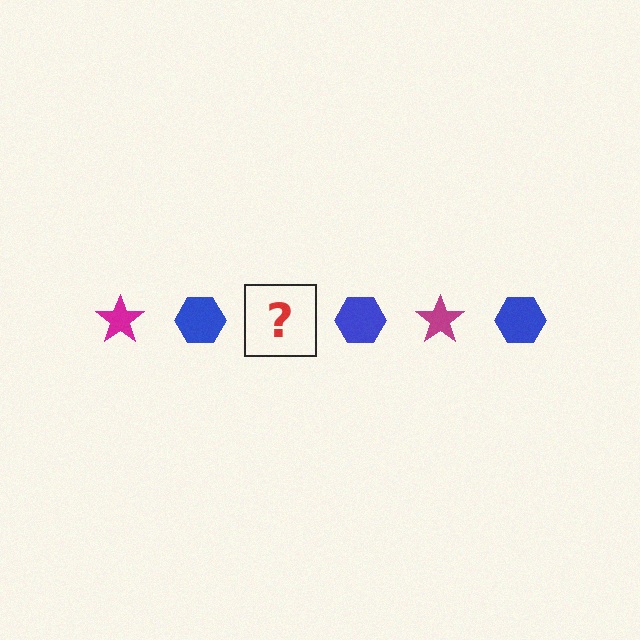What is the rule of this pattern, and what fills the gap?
The rule is that the pattern alternates between magenta star and blue hexagon. The gap should be filled with a magenta star.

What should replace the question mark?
The question mark should be replaced with a magenta star.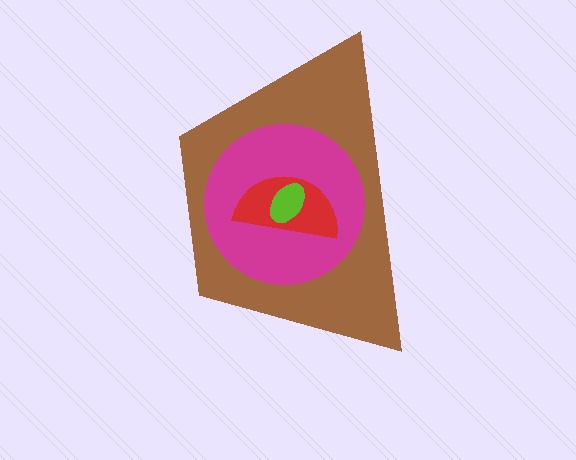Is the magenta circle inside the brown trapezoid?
Yes.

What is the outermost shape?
The brown trapezoid.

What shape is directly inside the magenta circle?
The red semicircle.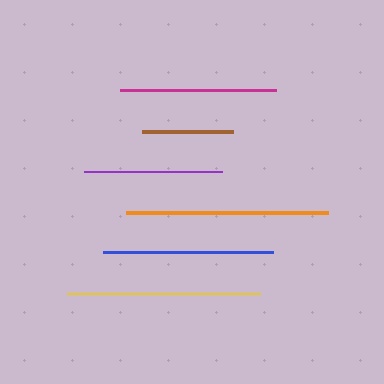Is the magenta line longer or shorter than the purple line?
The magenta line is longer than the purple line.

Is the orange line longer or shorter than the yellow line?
The orange line is longer than the yellow line.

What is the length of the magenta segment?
The magenta segment is approximately 156 pixels long.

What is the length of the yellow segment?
The yellow segment is approximately 192 pixels long.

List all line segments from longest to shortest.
From longest to shortest: orange, yellow, blue, magenta, purple, brown.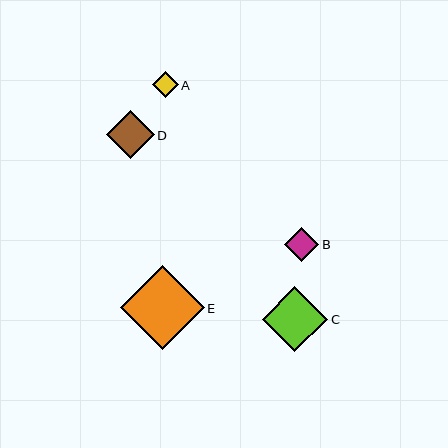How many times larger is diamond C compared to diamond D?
Diamond C is approximately 1.4 times the size of diamond D.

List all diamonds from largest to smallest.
From largest to smallest: E, C, D, B, A.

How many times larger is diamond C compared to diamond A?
Diamond C is approximately 2.5 times the size of diamond A.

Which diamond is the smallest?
Diamond A is the smallest with a size of approximately 26 pixels.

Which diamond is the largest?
Diamond E is the largest with a size of approximately 84 pixels.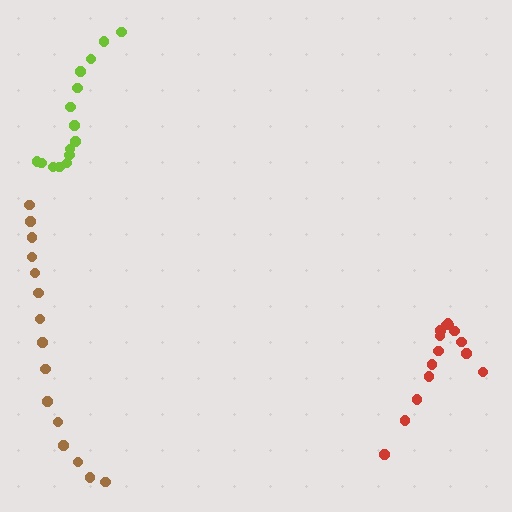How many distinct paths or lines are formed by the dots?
There are 3 distinct paths.